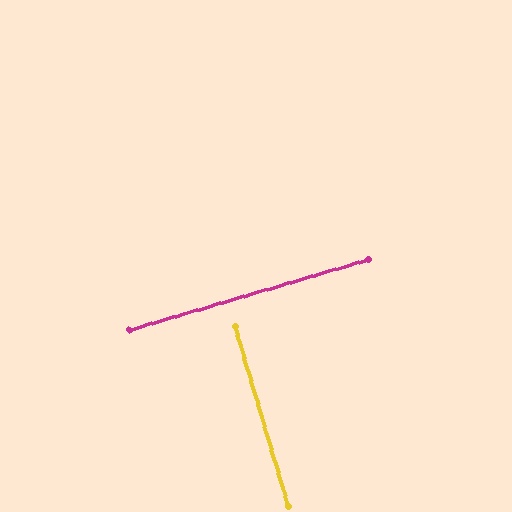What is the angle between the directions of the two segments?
Approximately 90 degrees.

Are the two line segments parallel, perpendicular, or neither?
Perpendicular — they meet at approximately 90°.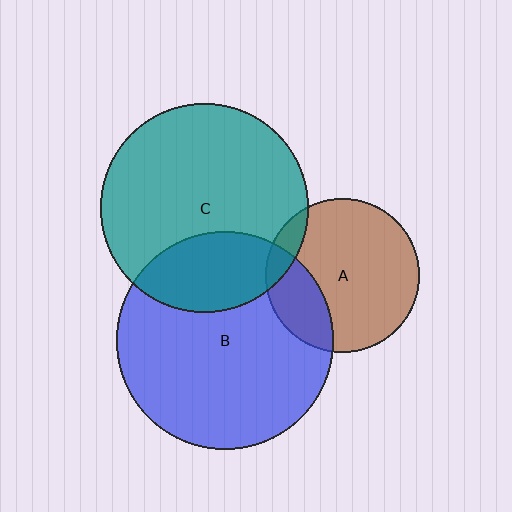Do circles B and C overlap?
Yes.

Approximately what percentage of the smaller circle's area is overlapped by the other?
Approximately 25%.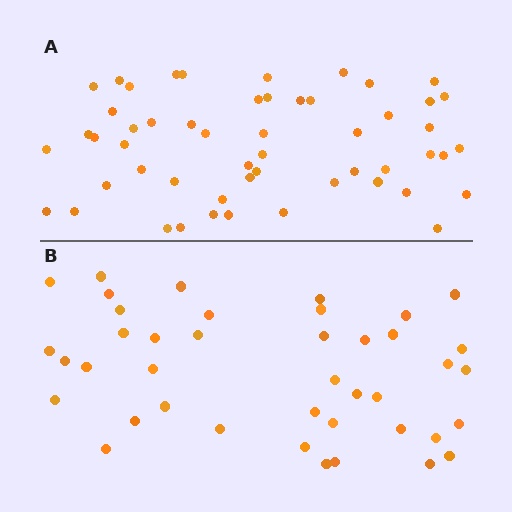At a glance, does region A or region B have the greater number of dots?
Region A (the top region) has more dots.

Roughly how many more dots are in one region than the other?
Region A has roughly 12 or so more dots than region B.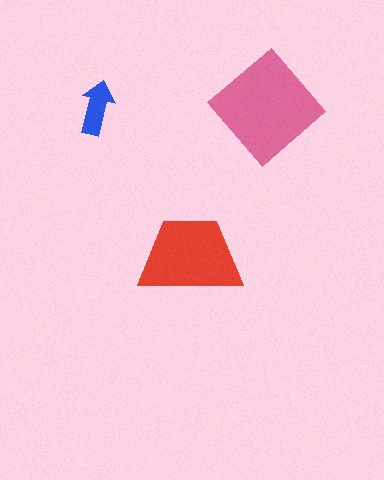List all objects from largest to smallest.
The pink diamond, the red trapezoid, the blue arrow.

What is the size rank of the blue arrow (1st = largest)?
3rd.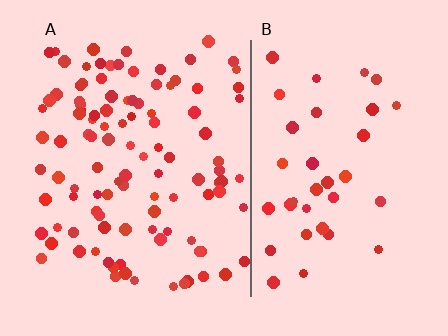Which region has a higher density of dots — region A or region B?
A (the left).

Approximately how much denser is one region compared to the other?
Approximately 2.8× — region A over region B.